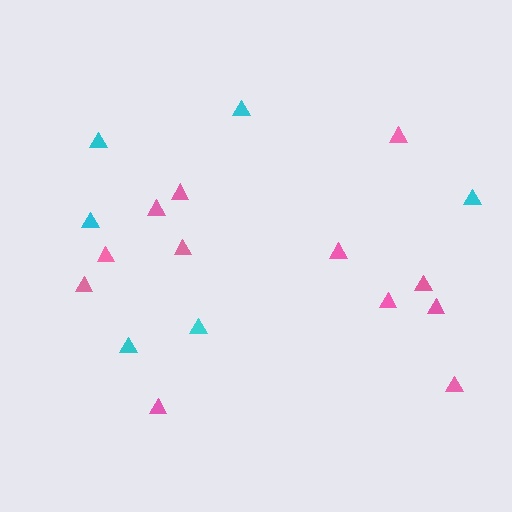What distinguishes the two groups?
There are 2 groups: one group of pink triangles (12) and one group of cyan triangles (6).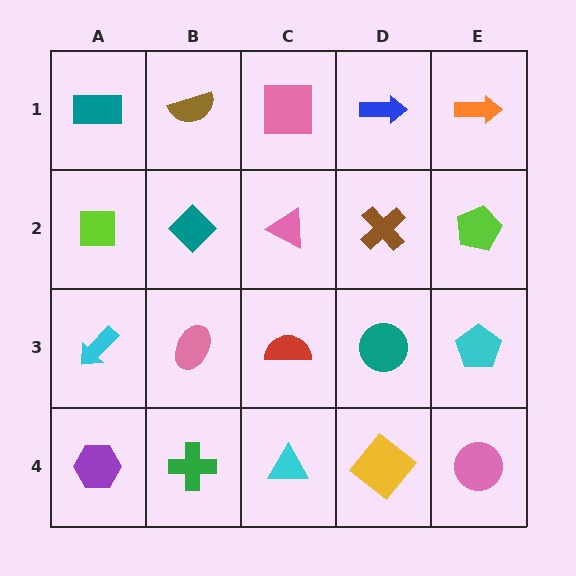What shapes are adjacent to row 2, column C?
A pink square (row 1, column C), a red semicircle (row 3, column C), a teal diamond (row 2, column B), a brown cross (row 2, column D).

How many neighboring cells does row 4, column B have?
3.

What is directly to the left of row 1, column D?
A pink square.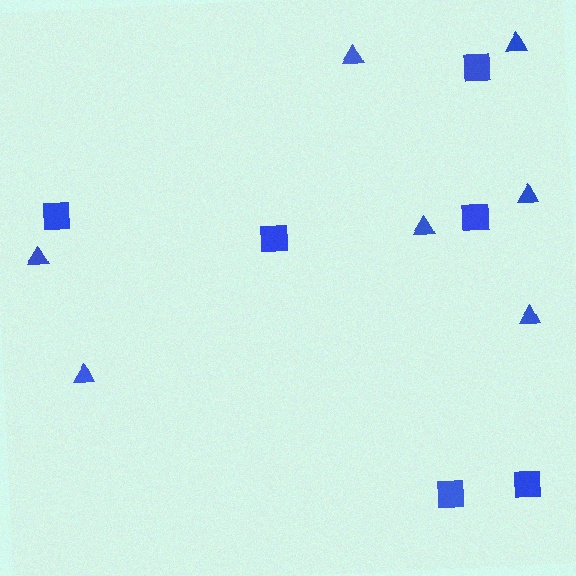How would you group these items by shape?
There are 2 groups: one group of squares (6) and one group of triangles (7).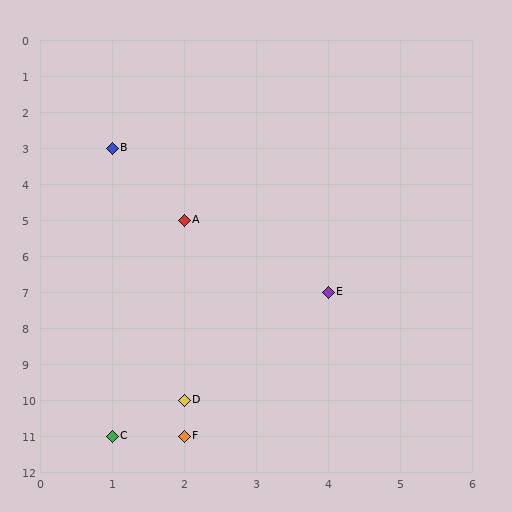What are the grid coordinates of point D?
Point D is at grid coordinates (2, 10).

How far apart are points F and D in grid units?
Points F and D are 1 row apart.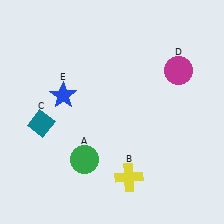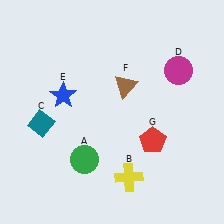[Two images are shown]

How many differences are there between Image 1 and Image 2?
There are 2 differences between the two images.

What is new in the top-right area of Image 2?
A brown triangle (F) was added in the top-right area of Image 2.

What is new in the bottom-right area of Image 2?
A red pentagon (G) was added in the bottom-right area of Image 2.